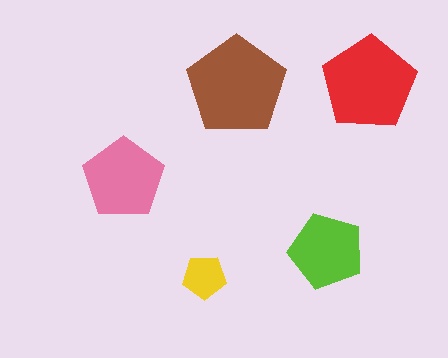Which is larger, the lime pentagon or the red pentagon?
The red one.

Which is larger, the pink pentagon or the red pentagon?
The red one.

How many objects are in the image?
There are 5 objects in the image.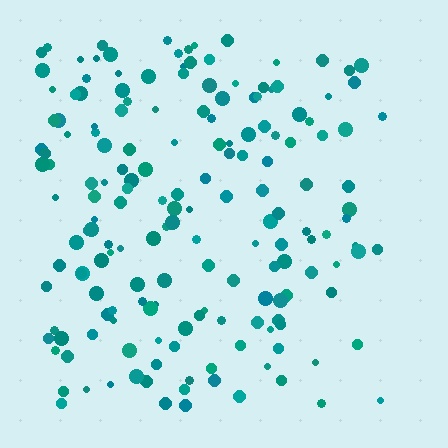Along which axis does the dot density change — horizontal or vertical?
Horizontal.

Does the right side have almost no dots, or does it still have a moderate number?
Still a moderate number, just noticeably fewer than the left.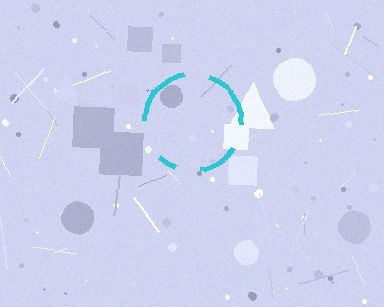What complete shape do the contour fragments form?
The contour fragments form a circle.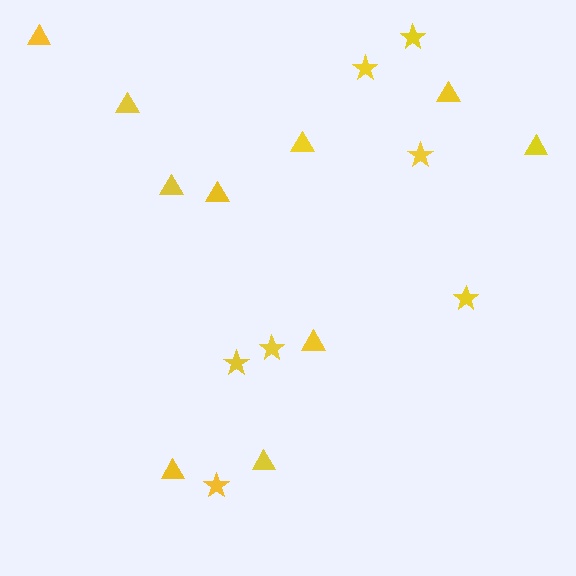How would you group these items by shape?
There are 2 groups: one group of stars (7) and one group of triangles (10).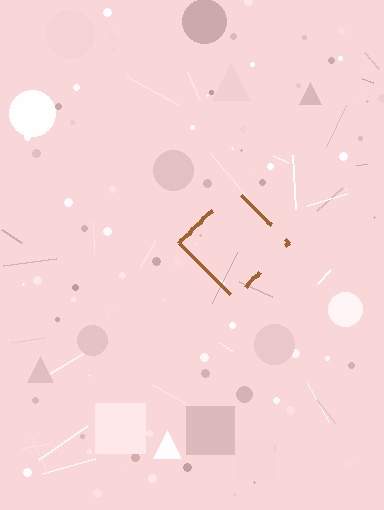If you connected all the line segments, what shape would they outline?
They would outline a diamond.